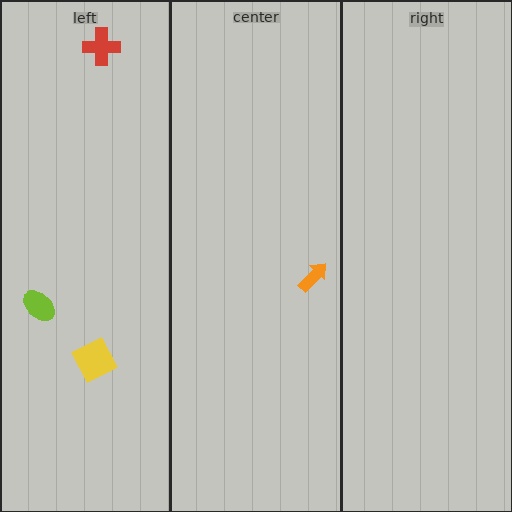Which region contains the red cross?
The left region.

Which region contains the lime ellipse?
The left region.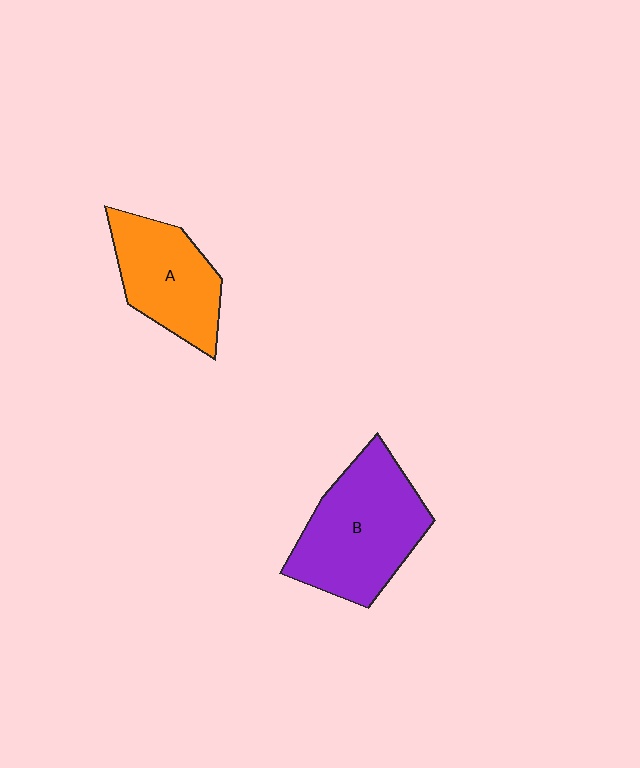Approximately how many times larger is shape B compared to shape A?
Approximately 1.4 times.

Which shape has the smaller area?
Shape A (orange).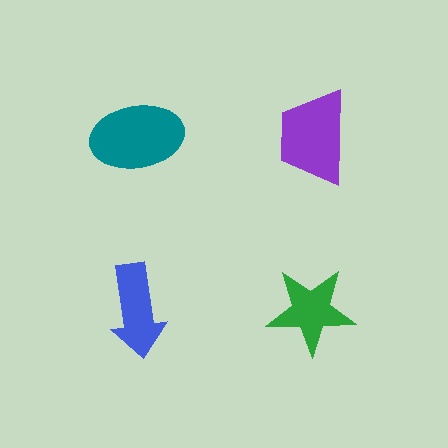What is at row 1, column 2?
A purple trapezoid.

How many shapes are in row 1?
2 shapes.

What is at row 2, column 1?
A blue arrow.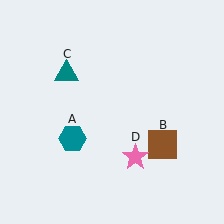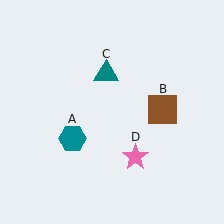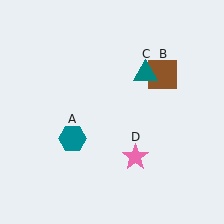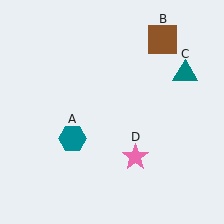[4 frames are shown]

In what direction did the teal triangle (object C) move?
The teal triangle (object C) moved right.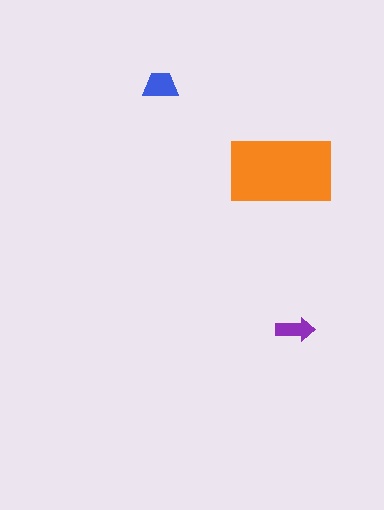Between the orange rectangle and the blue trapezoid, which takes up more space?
The orange rectangle.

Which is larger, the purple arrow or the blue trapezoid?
The blue trapezoid.